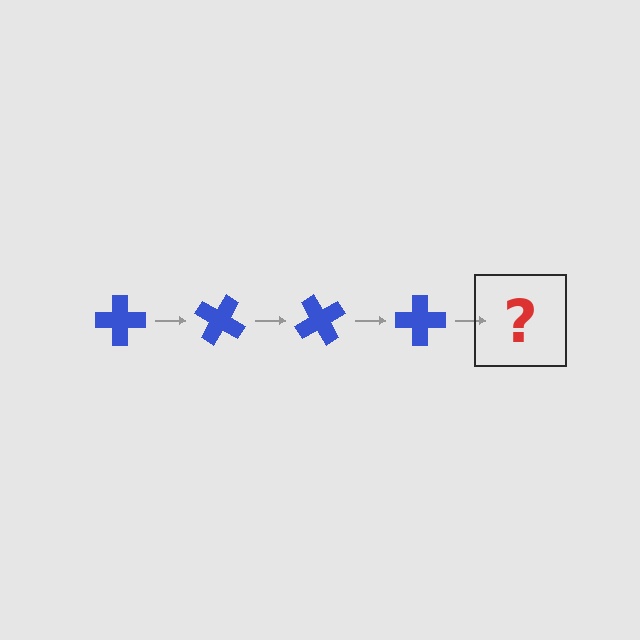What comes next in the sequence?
The next element should be a blue cross rotated 120 degrees.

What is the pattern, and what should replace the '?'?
The pattern is that the cross rotates 30 degrees each step. The '?' should be a blue cross rotated 120 degrees.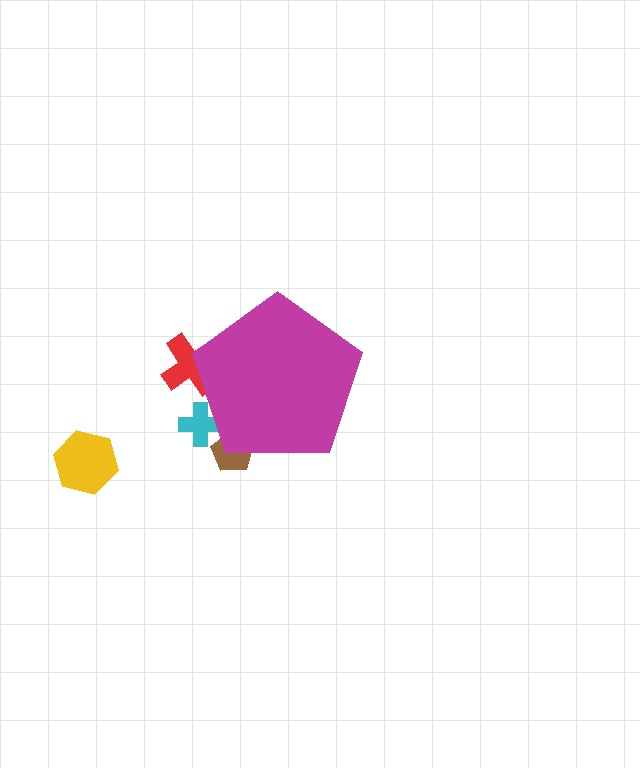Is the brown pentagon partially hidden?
Yes, the brown pentagon is partially hidden behind the magenta pentagon.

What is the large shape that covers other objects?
A magenta pentagon.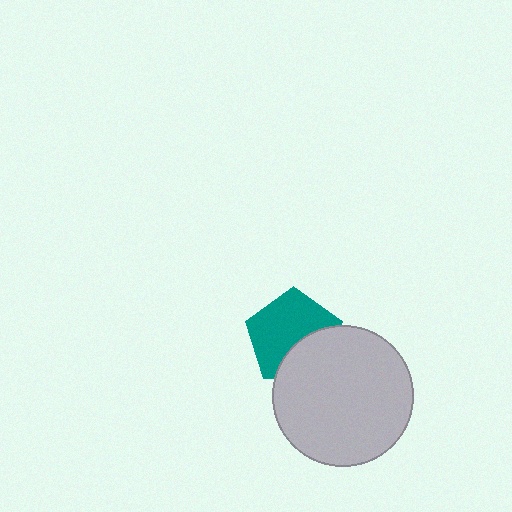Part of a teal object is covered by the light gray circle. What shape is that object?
It is a pentagon.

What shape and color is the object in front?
The object in front is a light gray circle.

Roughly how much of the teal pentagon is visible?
About half of it is visible (roughly 65%).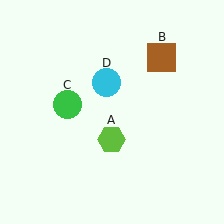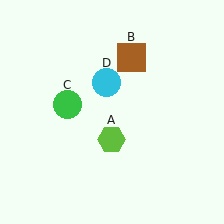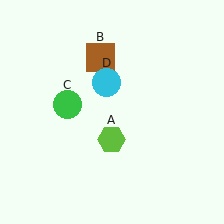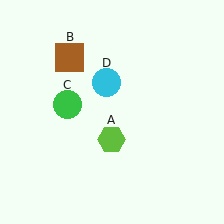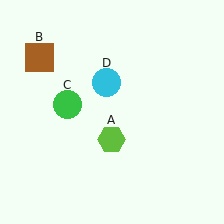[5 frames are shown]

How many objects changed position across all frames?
1 object changed position: brown square (object B).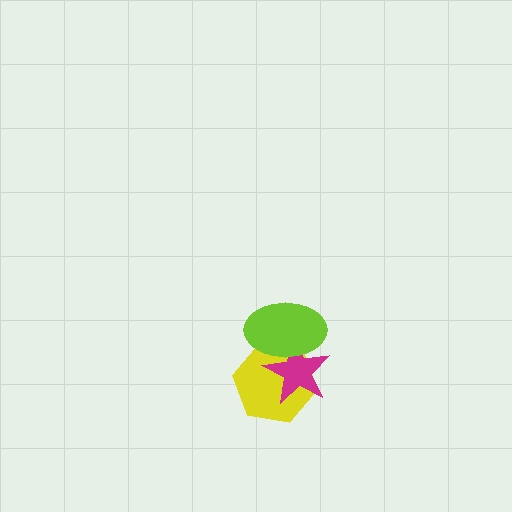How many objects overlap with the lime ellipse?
2 objects overlap with the lime ellipse.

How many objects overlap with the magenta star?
2 objects overlap with the magenta star.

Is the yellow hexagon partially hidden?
Yes, it is partially covered by another shape.